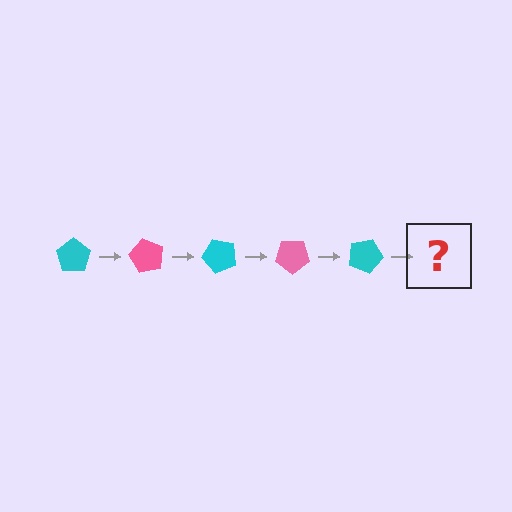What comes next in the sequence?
The next element should be a pink pentagon, rotated 300 degrees from the start.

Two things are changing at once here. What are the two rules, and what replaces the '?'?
The two rules are that it rotates 60 degrees each step and the color cycles through cyan and pink. The '?' should be a pink pentagon, rotated 300 degrees from the start.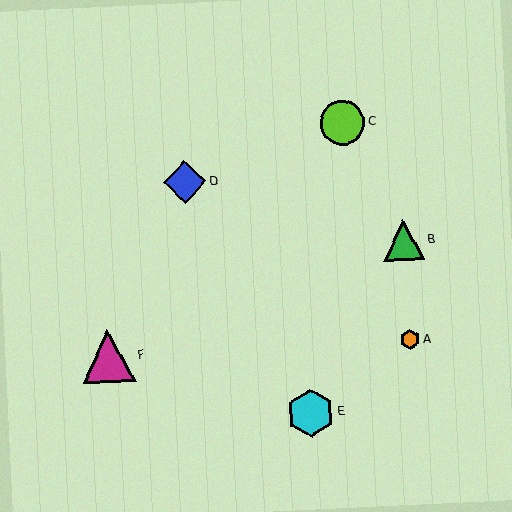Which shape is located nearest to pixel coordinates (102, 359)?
The magenta triangle (labeled F) at (108, 356) is nearest to that location.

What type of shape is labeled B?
Shape B is a green triangle.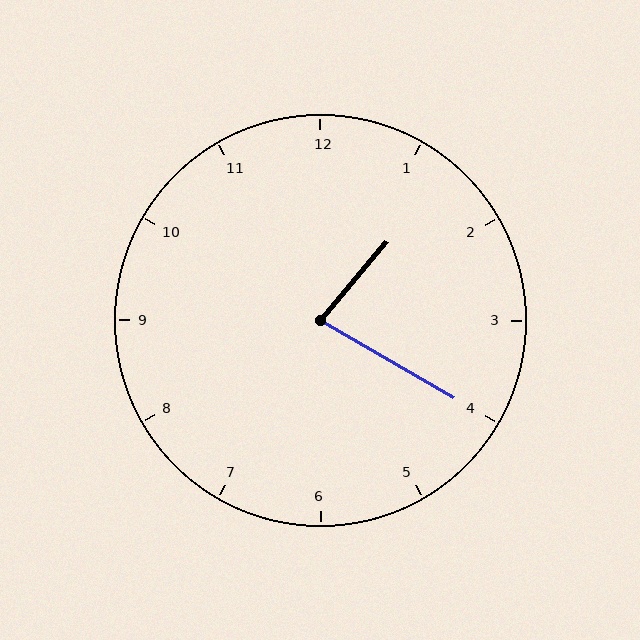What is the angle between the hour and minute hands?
Approximately 80 degrees.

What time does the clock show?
1:20.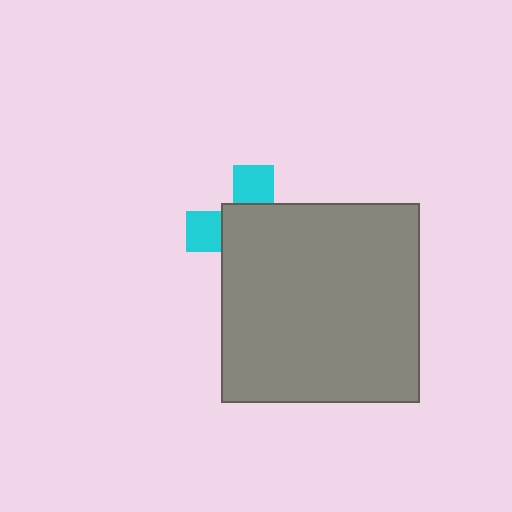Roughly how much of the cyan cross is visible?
A small part of it is visible (roughly 32%).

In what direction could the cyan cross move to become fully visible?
The cyan cross could move toward the upper-left. That would shift it out from behind the gray square entirely.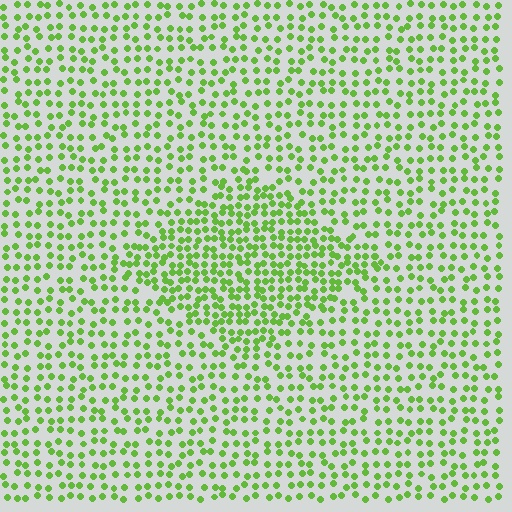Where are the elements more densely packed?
The elements are more densely packed inside the diamond boundary.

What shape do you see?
I see a diamond.